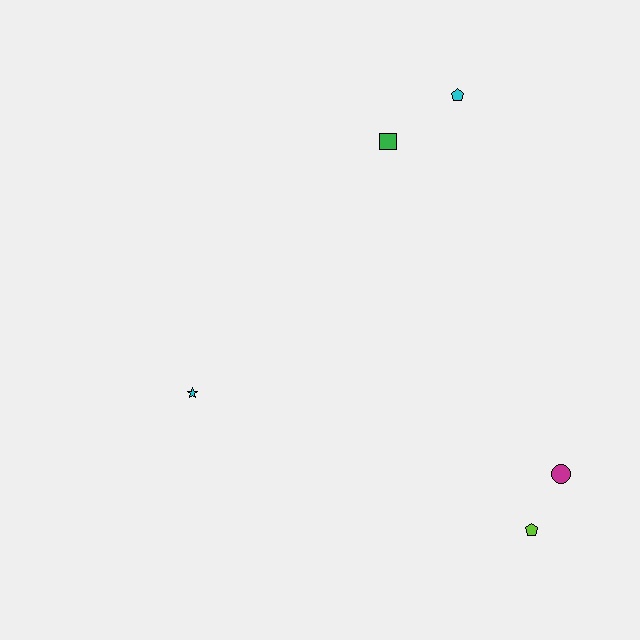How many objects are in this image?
There are 5 objects.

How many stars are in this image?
There is 1 star.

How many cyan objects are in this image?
There are 2 cyan objects.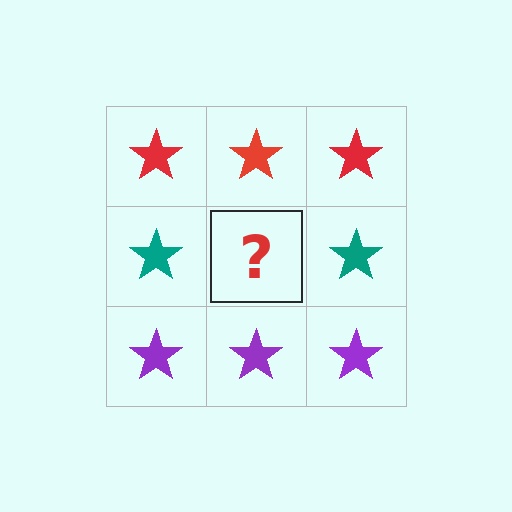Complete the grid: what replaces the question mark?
The question mark should be replaced with a teal star.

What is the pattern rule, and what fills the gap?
The rule is that each row has a consistent color. The gap should be filled with a teal star.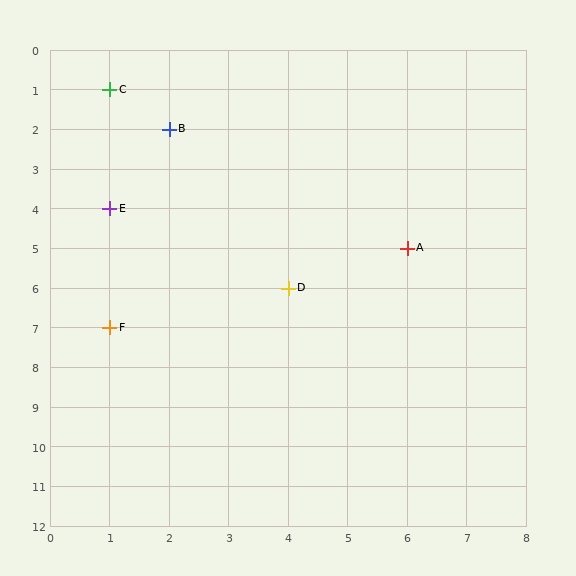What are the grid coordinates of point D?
Point D is at grid coordinates (4, 6).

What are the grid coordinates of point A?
Point A is at grid coordinates (6, 5).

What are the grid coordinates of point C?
Point C is at grid coordinates (1, 1).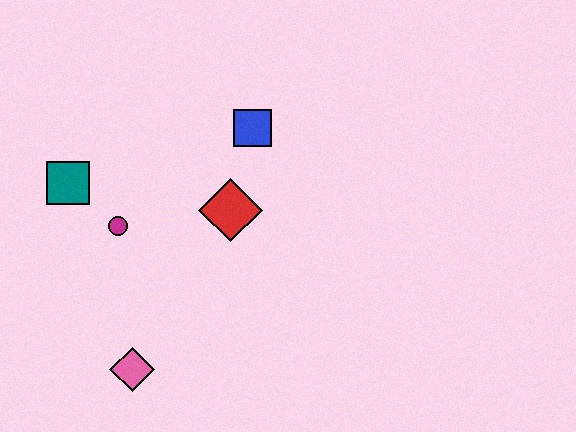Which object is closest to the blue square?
The red diamond is closest to the blue square.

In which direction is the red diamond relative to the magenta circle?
The red diamond is to the right of the magenta circle.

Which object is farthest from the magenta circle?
The blue square is farthest from the magenta circle.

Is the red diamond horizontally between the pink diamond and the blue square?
Yes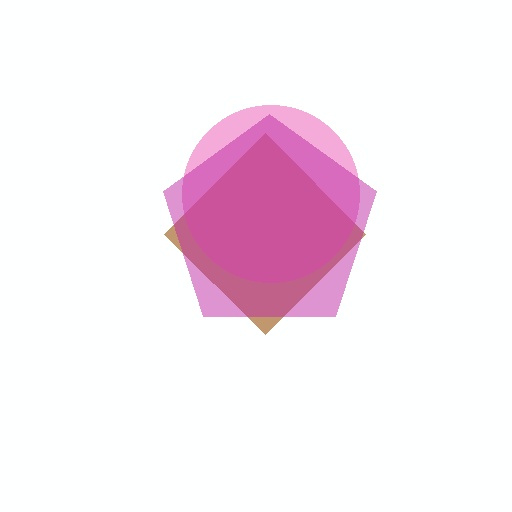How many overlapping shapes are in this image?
There are 3 overlapping shapes in the image.